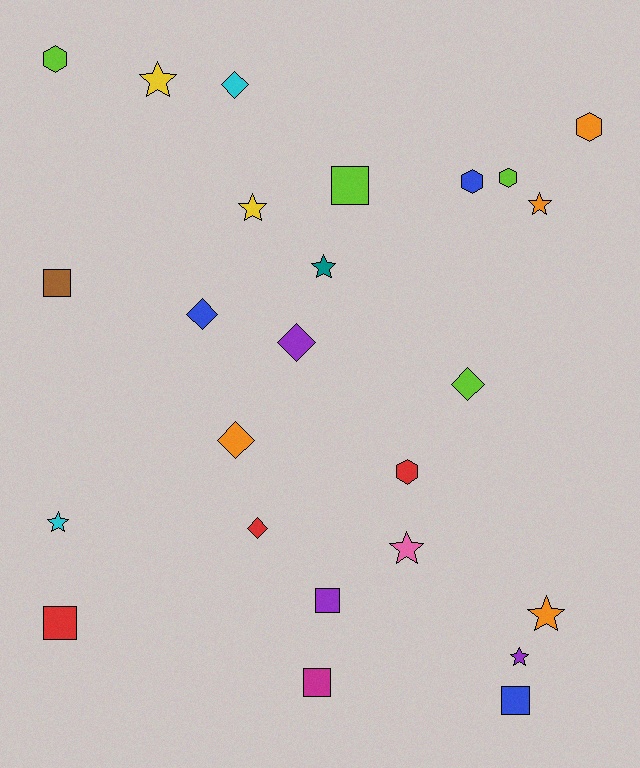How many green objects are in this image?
There are no green objects.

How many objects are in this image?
There are 25 objects.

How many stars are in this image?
There are 8 stars.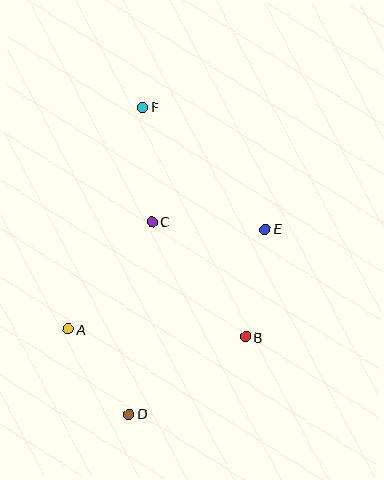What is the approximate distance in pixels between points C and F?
The distance between C and F is approximately 115 pixels.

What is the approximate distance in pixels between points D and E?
The distance between D and E is approximately 230 pixels.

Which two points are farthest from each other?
Points D and F are farthest from each other.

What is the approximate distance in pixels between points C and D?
The distance between C and D is approximately 193 pixels.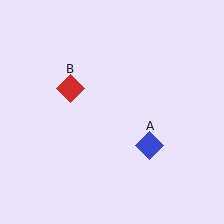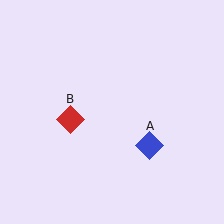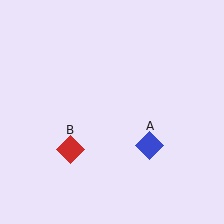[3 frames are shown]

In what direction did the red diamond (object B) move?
The red diamond (object B) moved down.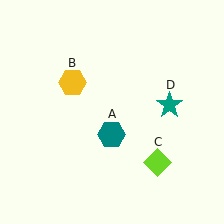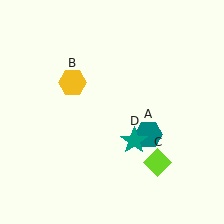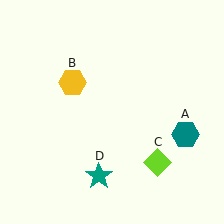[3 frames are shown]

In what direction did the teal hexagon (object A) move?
The teal hexagon (object A) moved right.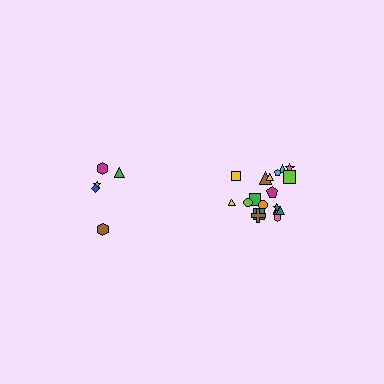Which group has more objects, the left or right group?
The right group.